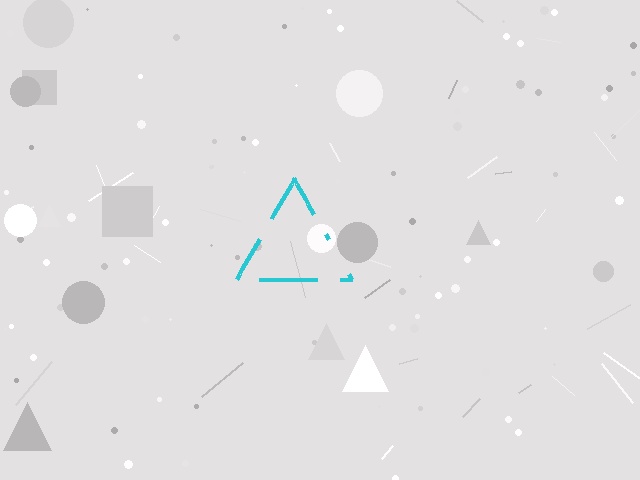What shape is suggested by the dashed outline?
The dashed outline suggests a triangle.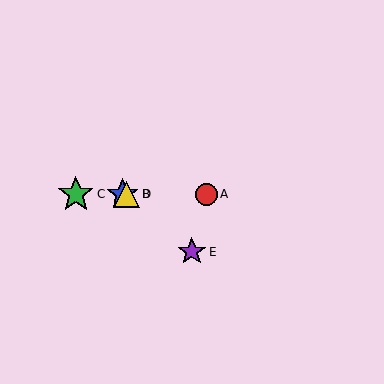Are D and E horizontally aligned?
No, D is at y≈194 and E is at y≈252.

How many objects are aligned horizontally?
4 objects (A, B, C, D) are aligned horizontally.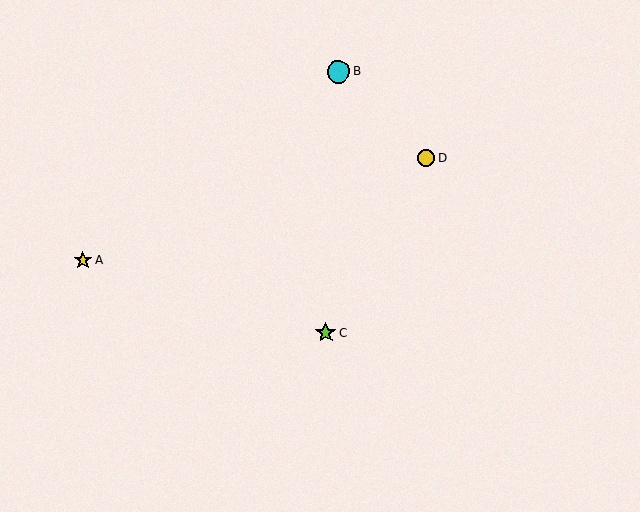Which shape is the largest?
The cyan circle (labeled B) is the largest.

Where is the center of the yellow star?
The center of the yellow star is at (83, 261).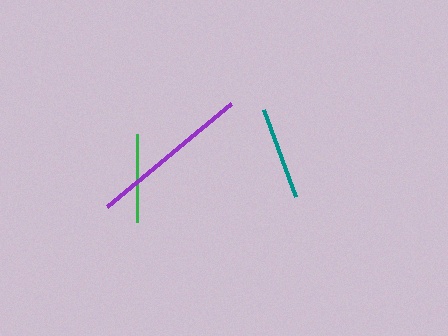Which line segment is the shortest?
The green line is the shortest at approximately 88 pixels.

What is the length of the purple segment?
The purple segment is approximately 161 pixels long.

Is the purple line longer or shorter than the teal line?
The purple line is longer than the teal line.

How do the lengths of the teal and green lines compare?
The teal and green lines are approximately the same length.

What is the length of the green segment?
The green segment is approximately 88 pixels long.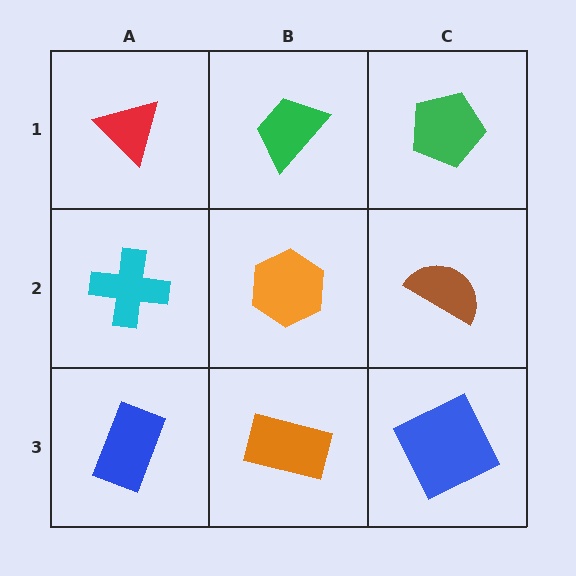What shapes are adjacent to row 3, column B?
An orange hexagon (row 2, column B), a blue rectangle (row 3, column A), a blue square (row 3, column C).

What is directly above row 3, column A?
A cyan cross.